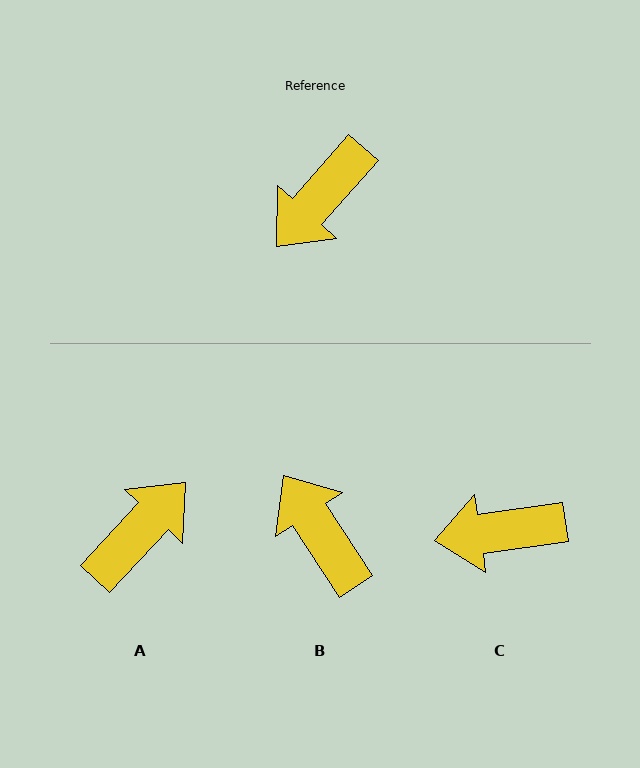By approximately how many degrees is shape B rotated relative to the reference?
Approximately 105 degrees clockwise.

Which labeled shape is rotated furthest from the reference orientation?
A, about 178 degrees away.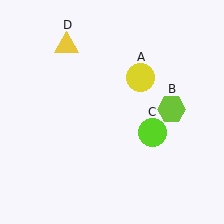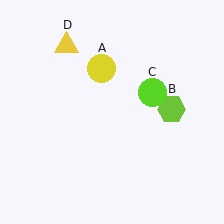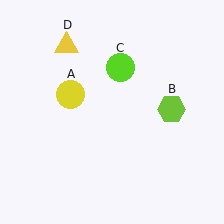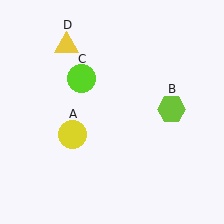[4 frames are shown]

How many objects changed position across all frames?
2 objects changed position: yellow circle (object A), lime circle (object C).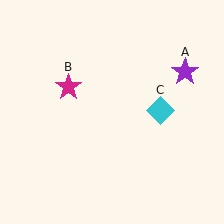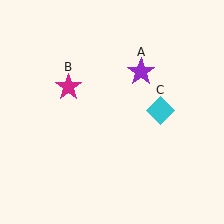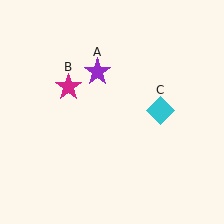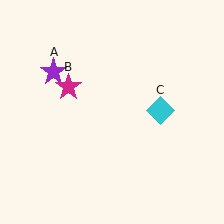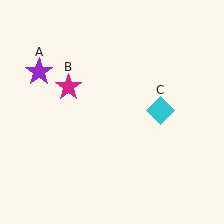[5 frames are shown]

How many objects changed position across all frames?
1 object changed position: purple star (object A).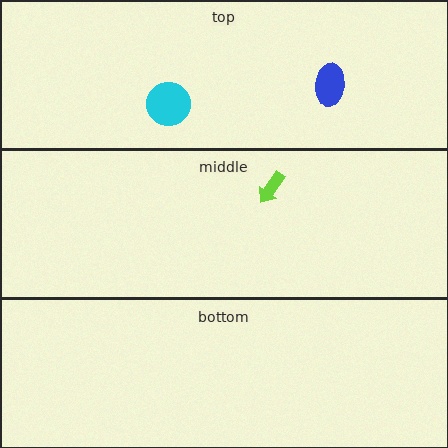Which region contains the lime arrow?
The middle region.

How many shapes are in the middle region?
1.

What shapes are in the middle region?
The lime arrow.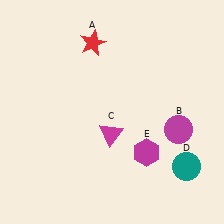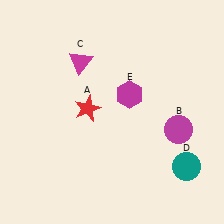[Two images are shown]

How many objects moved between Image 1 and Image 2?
3 objects moved between the two images.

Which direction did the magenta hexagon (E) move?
The magenta hexagon (E) moved up.